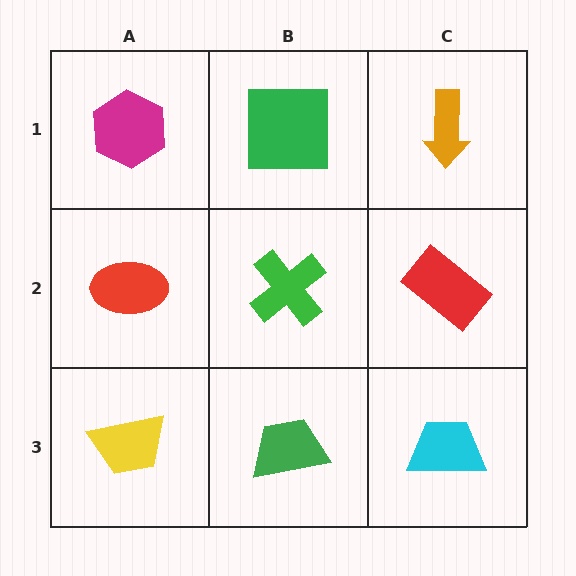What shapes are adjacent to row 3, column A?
A red ellipse (row 2, column A), a green trapezoid (row 3, column B).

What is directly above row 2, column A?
A magenta hexagon.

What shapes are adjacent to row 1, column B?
A green cross (row 2, column B), a magenta hexagon (row 1, column A), an orange arrow (row 1, column C).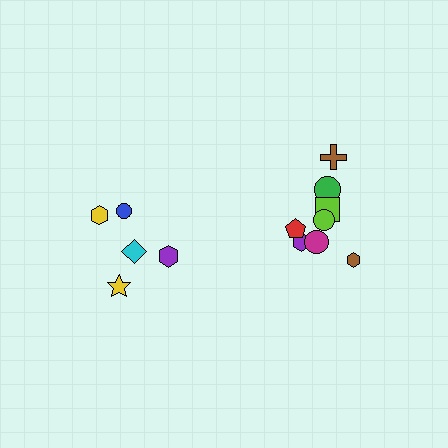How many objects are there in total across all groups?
There are 13 objects.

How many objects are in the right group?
There are 8 objects.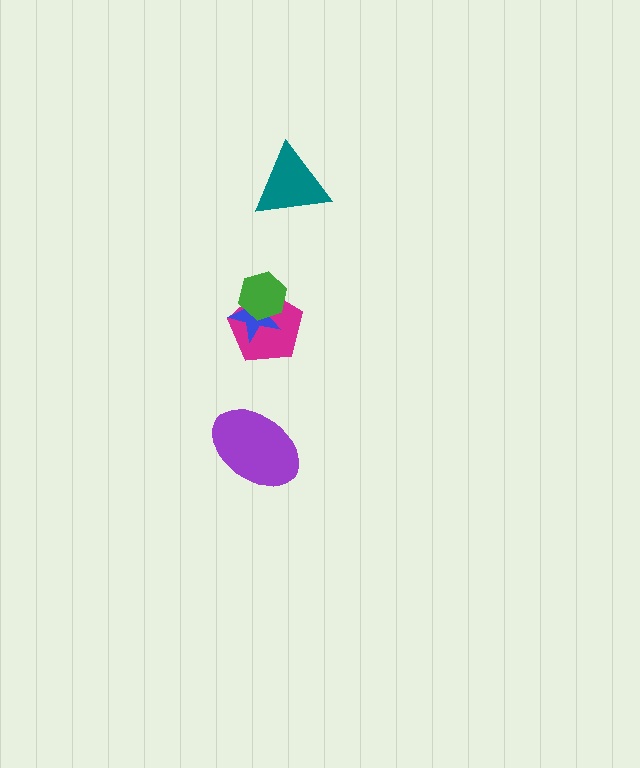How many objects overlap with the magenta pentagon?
2 objects overlap with the magenta pentagon.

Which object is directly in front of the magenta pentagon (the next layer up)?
The blue star is directly in front of the magenta pentagon.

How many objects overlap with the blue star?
2 objects overlap with the blue star.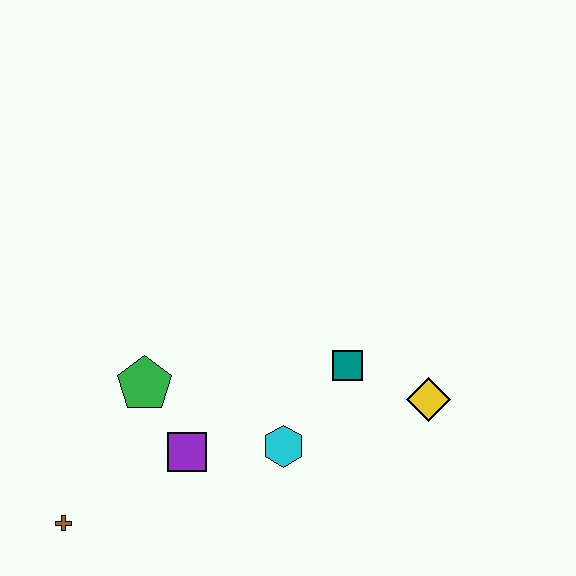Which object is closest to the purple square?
The green pentagon is closest to the purple square.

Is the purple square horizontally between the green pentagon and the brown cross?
No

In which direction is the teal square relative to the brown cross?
The teal square is to the right of the brown cross.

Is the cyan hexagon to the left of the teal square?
Yes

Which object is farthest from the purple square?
The yellow diamond is farthest from the purple square.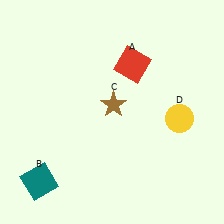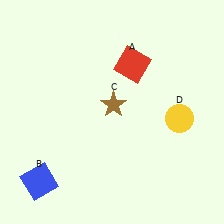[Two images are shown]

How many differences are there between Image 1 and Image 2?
There is 1 difference between the two images.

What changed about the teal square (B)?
In Image 1, B is teal. In Image 2, it changed to blue.